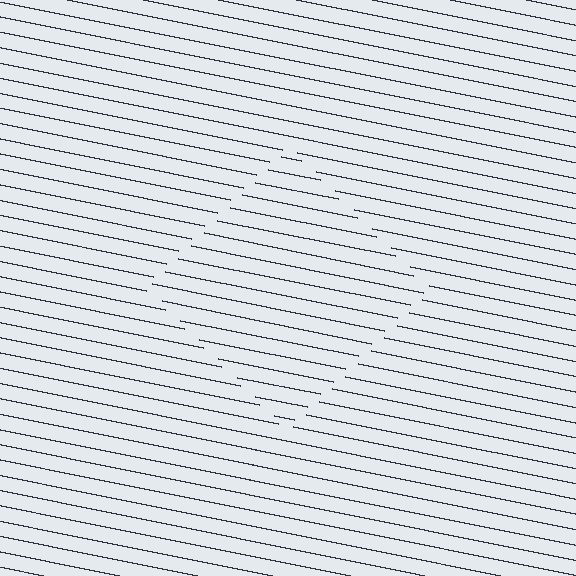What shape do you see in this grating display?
An illusory square. The interior of the shape contains the same grating, shifted by half a period — the contour is defined by the phase discontinuity where line-ends from the inner and outer gratings abut.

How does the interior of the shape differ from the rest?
The interior of the shape contains the same grating, shifted by half a period — the contour is defined by the phase discontinuity where line-ends from the inner and outer gratings abut.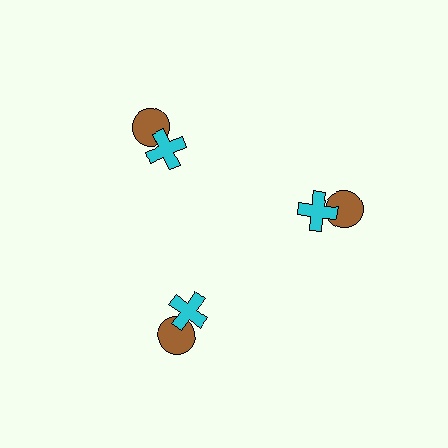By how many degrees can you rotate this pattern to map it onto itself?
The pattern maps onto itself every 120 degrees of rotation.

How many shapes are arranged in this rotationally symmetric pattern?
There are 6 shapes, arranged in 3 groups of 2.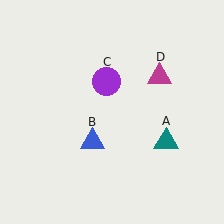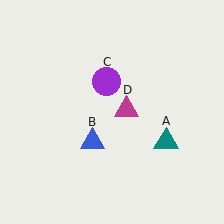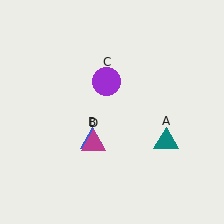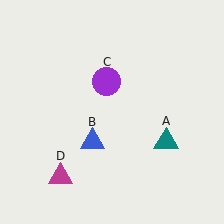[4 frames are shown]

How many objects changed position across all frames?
1 object changed position: magenta triangle (object D).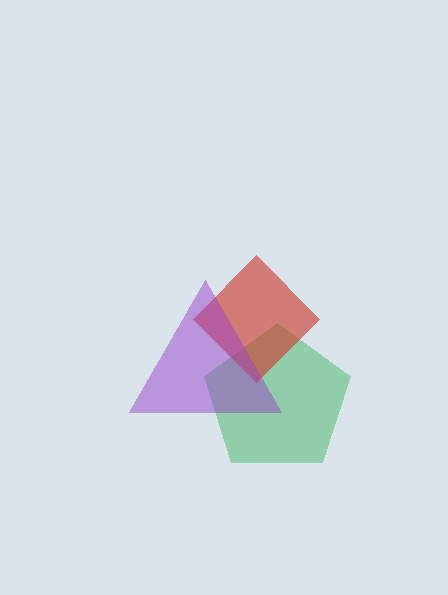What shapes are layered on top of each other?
The layered shapes are: a green pentagon, a red diamond, a purple triangle.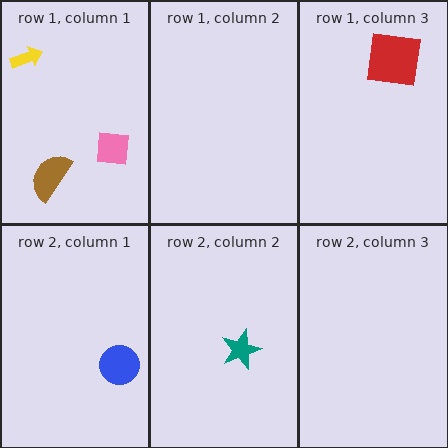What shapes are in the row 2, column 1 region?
The blue circle.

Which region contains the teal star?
The row 2, column 2 region.